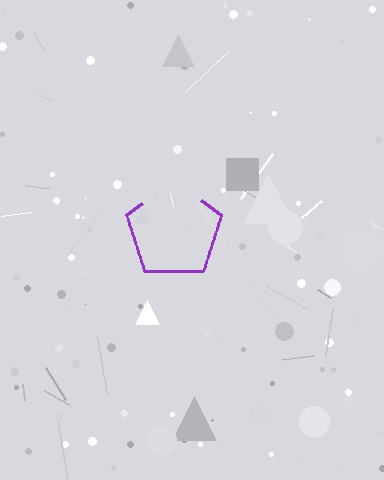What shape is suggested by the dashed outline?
The dashed outline suggests a pentagon.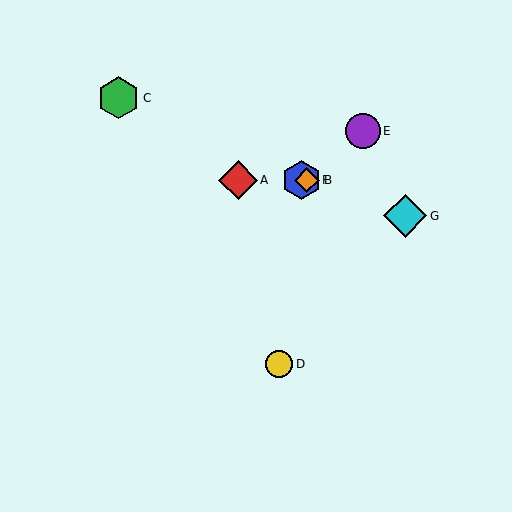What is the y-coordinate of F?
Object F is at y≈180.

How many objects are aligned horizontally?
3 objects (A, B, F) are aligned horizontally.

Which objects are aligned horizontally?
Objects A, B, F are aligned horizontally.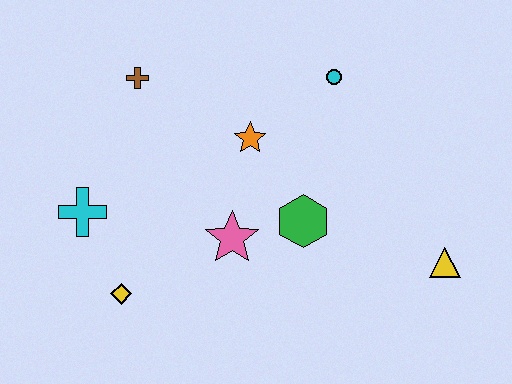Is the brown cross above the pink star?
Yes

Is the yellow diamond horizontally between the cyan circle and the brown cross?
No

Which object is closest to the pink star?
The green hexagon is closest to the pink star.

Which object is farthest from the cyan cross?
The yellow triangle is farthest from the cyan cross.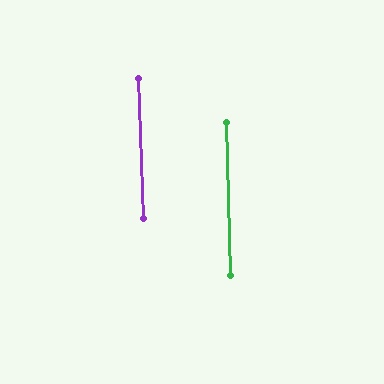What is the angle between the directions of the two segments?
Approximately 1 degree.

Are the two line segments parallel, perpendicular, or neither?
Parallel — their directions differ by only 0.7°.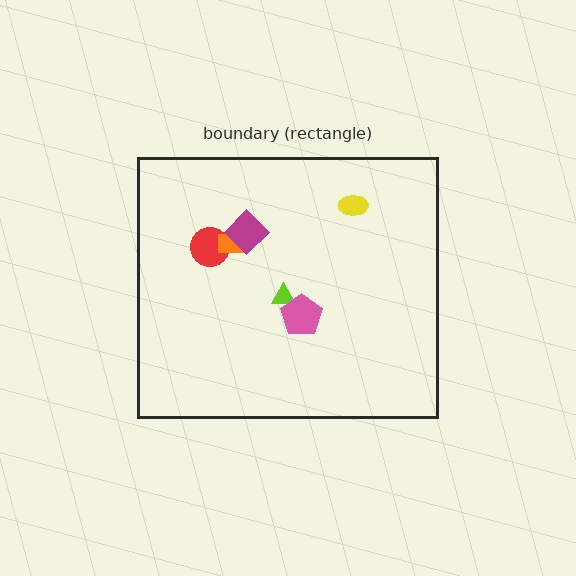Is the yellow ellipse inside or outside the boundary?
Inside.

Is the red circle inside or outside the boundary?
Inside.